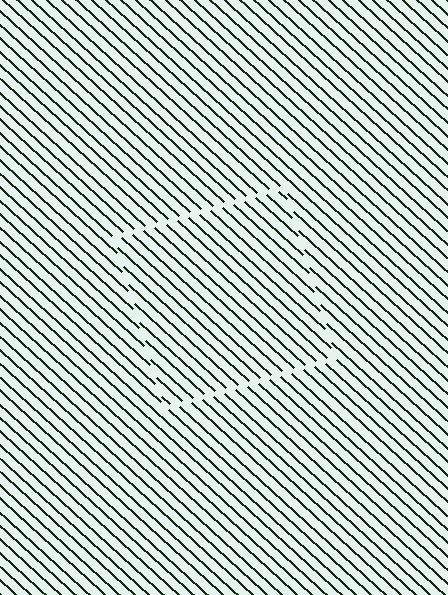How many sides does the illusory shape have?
4 sides — the line-ends trace a square.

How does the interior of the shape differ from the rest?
The interior of the shape contains the same grating, shifted by half a period — the contour is defined by the phase discontinuity where line-ends from the inner and outer gratings abut.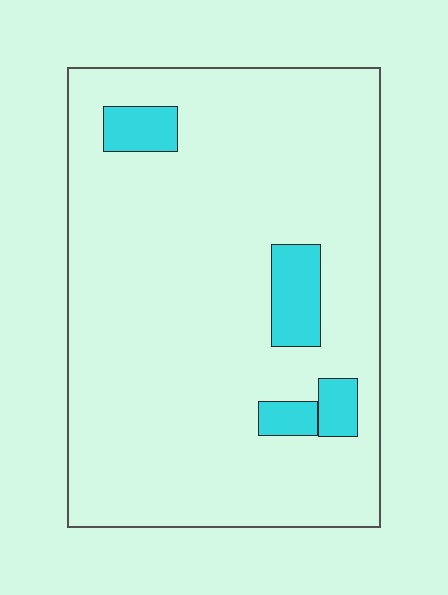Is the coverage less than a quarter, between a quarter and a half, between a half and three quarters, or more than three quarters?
Less than a quarter.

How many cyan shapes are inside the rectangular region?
4.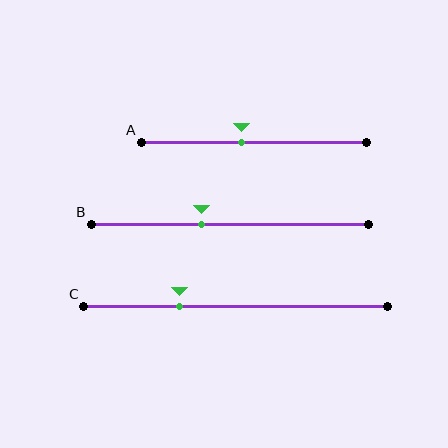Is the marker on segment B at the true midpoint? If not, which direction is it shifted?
No, the marker on segment B is shifted to the left by about 10% of the segment length.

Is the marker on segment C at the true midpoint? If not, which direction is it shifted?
No, the marker on segment C is shifted to the left by about 18% of the segment length.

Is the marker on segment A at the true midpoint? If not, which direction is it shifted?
No, the marker on segment A is shifted to the left by about 5% of the segment length.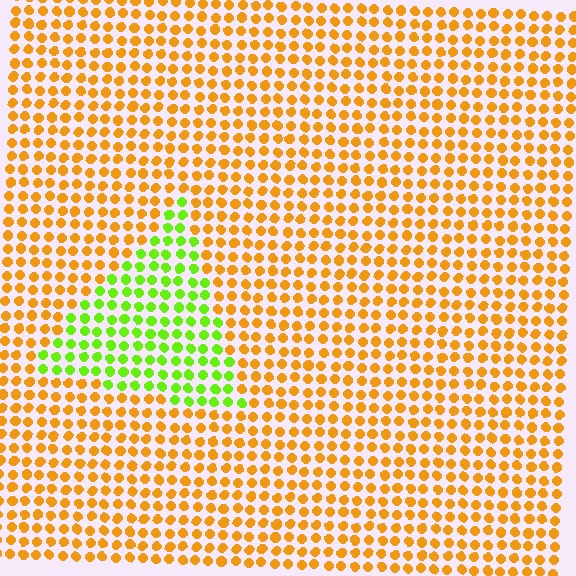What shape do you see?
I see a triangle.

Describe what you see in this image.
The image is filled with small orange elements in a uniform arrangement. A triangle-shaped region is visible where the elements are tinted to a slightly different hue, forming a subtle color boundary.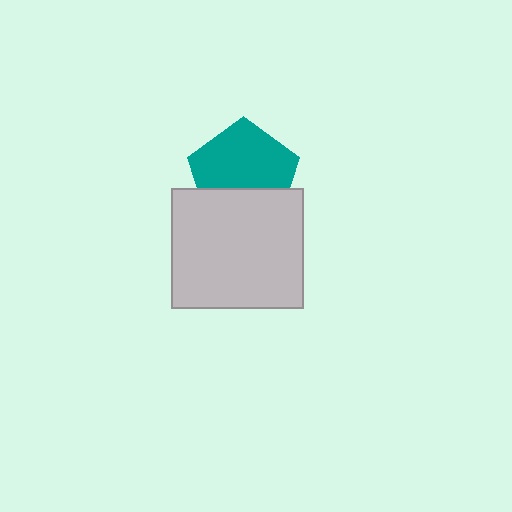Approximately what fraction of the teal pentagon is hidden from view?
Roughly 35% of the teal pentagon is hidden behind the light gray rectangle.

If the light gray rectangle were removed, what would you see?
You would see the complete teal pentagon.